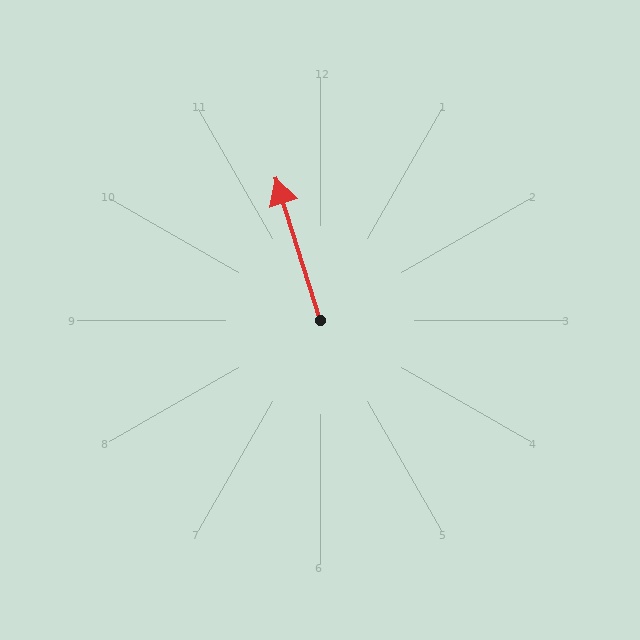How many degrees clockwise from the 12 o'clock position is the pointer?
Approximately 343 degrees.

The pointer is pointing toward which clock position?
Roughly 11 o'clock.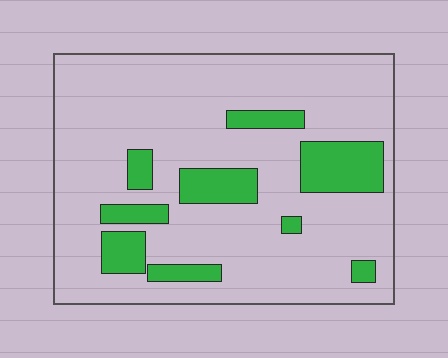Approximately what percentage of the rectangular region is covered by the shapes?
Approximately 20%.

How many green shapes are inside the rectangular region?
9.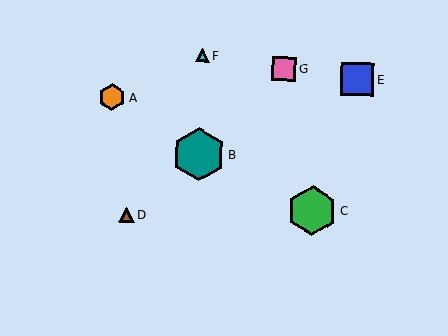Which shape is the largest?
The teal hexagon (labeled B) is the largest.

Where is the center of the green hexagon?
The center of the green hexagon is at (312, 211).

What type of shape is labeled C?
Shape C is a green hexagon.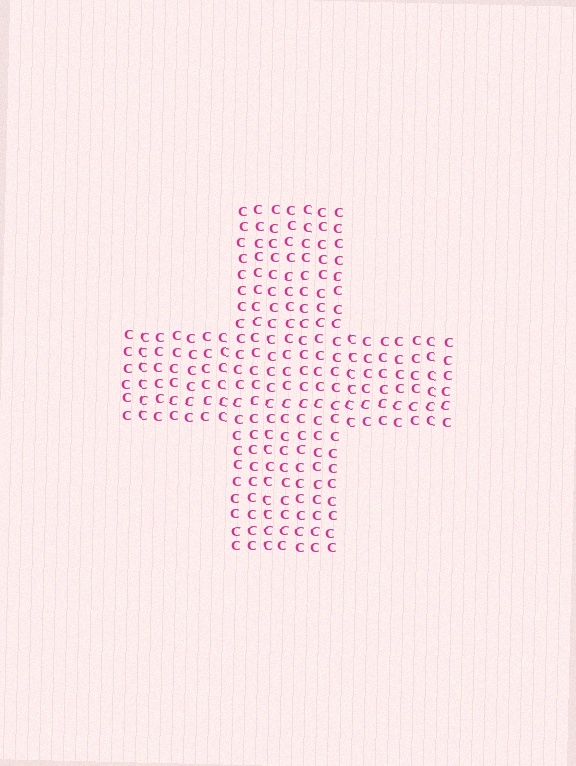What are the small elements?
The small elements are letter C's.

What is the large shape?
The large shape is a cross.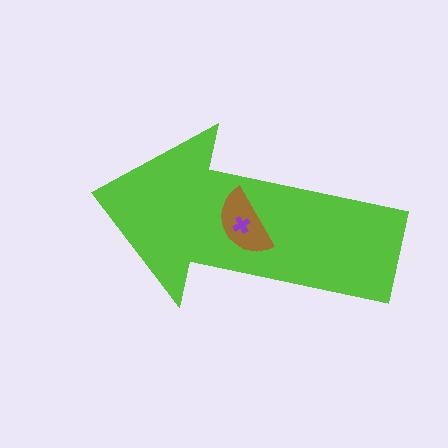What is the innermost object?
The purple cross.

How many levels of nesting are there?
3.